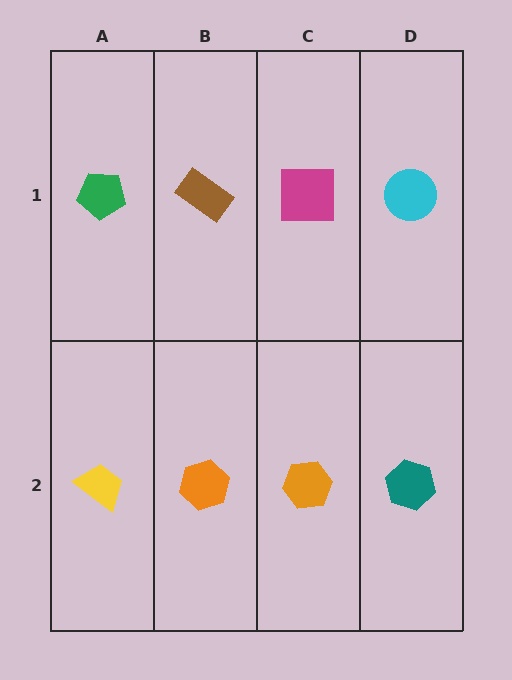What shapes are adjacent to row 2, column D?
A cyan circle (row 1, column D), an orange hexagon (row 2, column C).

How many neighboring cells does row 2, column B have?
3.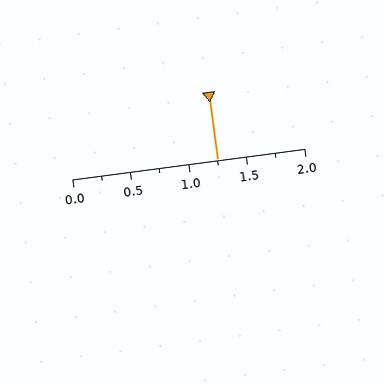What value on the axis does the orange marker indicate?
The marker indicates approximately 1.25.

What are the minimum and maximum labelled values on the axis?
The axis runs from 0.0 to 2.0.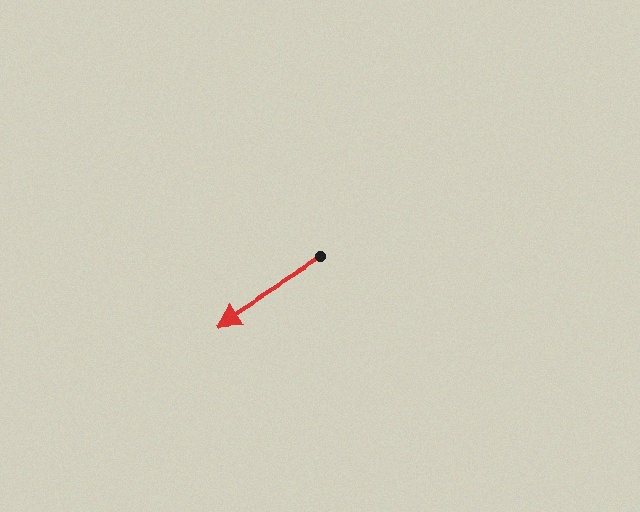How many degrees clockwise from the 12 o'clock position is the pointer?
Approximately 237 degrees.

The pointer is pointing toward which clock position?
Roughly 8 o'clock.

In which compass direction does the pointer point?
Southwest.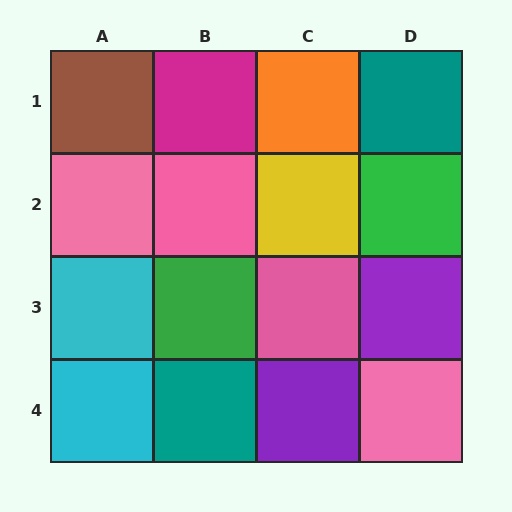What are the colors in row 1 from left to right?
Brown, magenta, orange, teal.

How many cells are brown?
1 cell is brown.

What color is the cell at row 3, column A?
Cyan.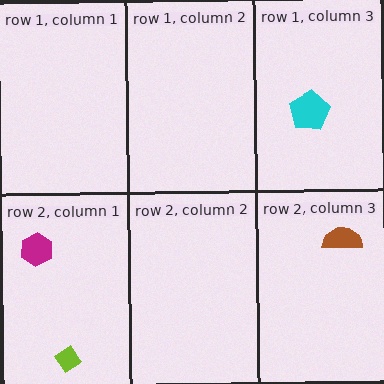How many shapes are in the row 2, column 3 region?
1.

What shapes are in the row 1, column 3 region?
The cyan pentagon.